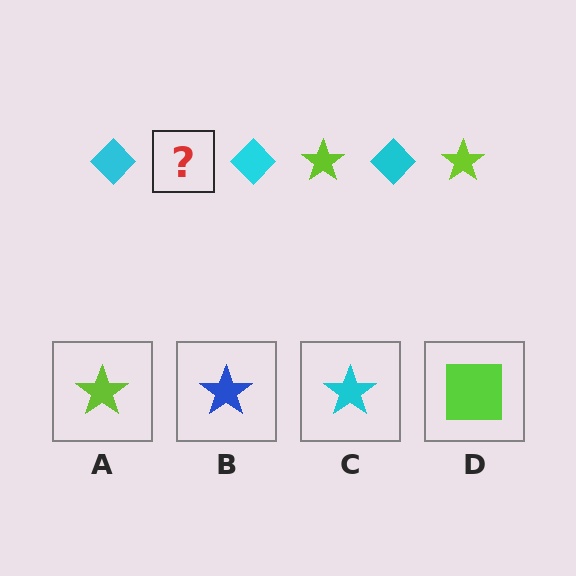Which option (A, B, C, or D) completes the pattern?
A.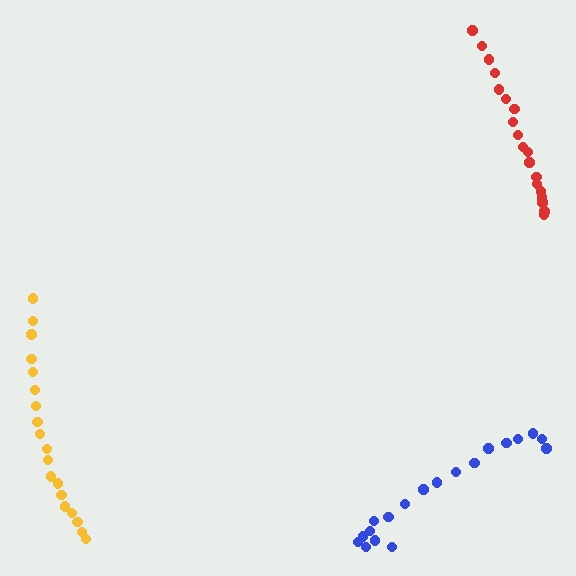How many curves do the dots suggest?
There are 3 distinct paths.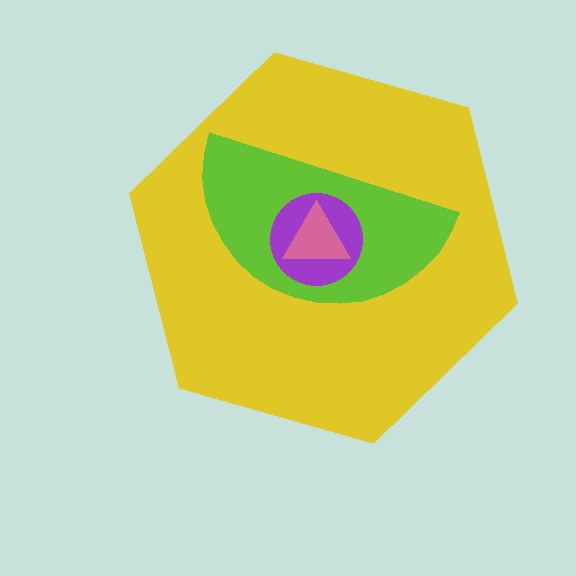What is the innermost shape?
The pink triangle.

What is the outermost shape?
The yellow hexagon.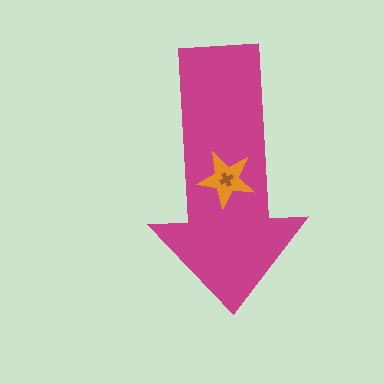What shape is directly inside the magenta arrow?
The orange star.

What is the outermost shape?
The magenta arrow.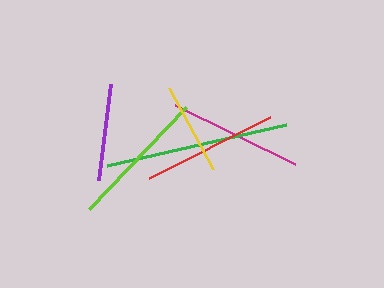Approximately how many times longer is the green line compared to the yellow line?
The green line is approximately 2.0 times the length of the yellow line.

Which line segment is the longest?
The green line is the longest at approximately 184 pixels.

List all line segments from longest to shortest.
From longest to shortest: green, lime, red, magenta, purple, yellow.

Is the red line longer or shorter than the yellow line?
The red line is longer than the yellow line.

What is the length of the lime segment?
The lime segment is approximately 141 pixels long.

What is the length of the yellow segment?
The yellow segment is approximately 91 pixels long.